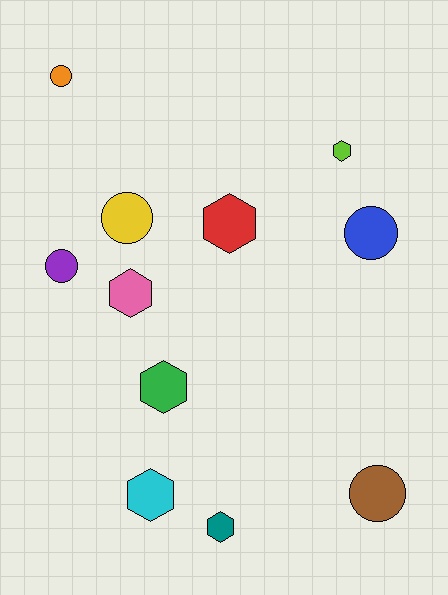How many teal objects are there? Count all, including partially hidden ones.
There is 1 teal object.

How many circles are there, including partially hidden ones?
There are 5 circles.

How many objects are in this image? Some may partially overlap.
There are 11 objects.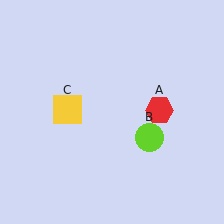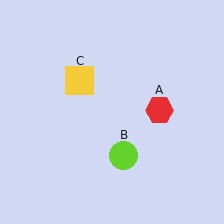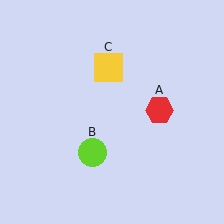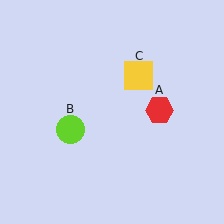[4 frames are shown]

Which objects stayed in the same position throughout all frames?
Red hexagon (object A) remained stationary.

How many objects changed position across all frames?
2 objects changed position: lime circle (object B), yellow square (object C).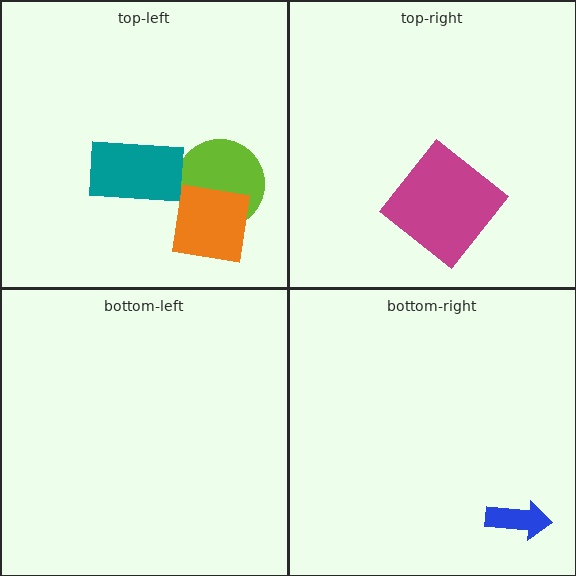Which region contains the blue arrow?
The bottom-right region.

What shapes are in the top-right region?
The magenta diamond.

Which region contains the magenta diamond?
The top-right region.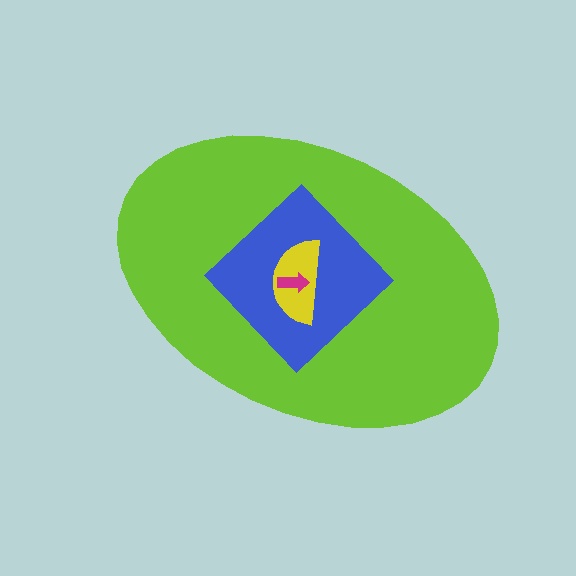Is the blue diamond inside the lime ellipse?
Yes.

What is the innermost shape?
The magenta arrow.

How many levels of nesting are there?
4.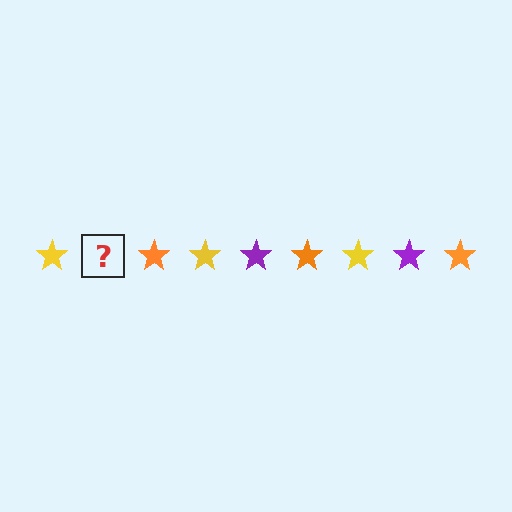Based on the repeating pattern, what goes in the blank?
The blank should be a purple star.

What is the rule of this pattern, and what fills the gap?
The rule is that the pattern cycles through yellow, purple, orange stars. The gap should be filled with a purple star.